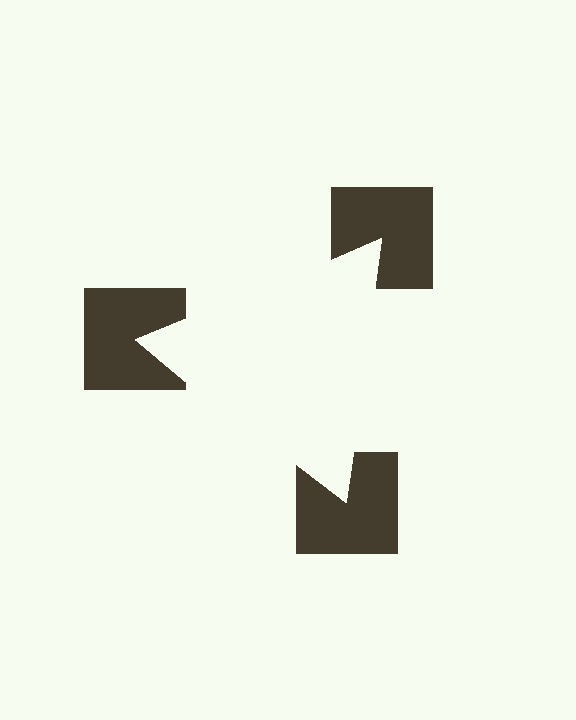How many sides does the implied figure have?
3 sides.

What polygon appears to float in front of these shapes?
An illusory triangle — its edges are inferred from the aligned wedge cuts in the notched squares, not physically drawn.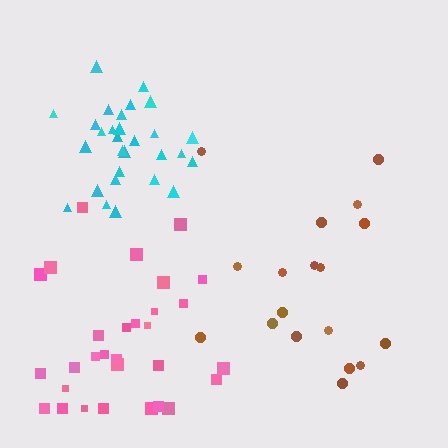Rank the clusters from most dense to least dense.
cyan, pink, brown.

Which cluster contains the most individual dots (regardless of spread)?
Pink (31).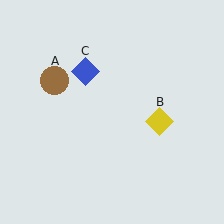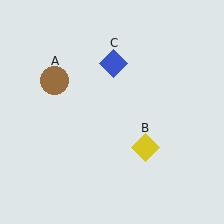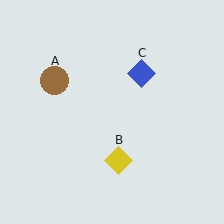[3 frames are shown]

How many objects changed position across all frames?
2 objects changed position: yellow diamond (object B), blue diamond (object C).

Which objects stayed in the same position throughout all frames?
Brown circle (object A) remained stationary.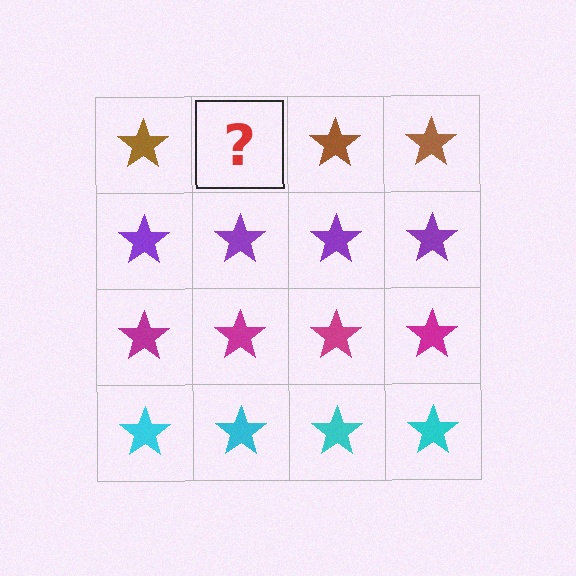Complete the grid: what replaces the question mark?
The question mark should be replaced with a brown star.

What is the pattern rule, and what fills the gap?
The rule is that each row has a consistent color. The gap should be filled with a brown star.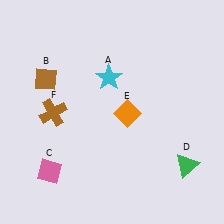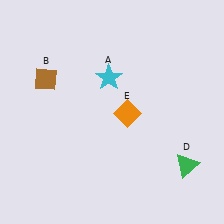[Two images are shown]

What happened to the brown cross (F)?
The brown cross (F) was removed in Image 2. It was in the bottom-left area of Image 1.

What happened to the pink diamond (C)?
The pink diamond (C) was removed in Image 2. It was in the bottom-left area of Image 1.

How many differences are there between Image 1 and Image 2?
There are 2 differences between the two images.